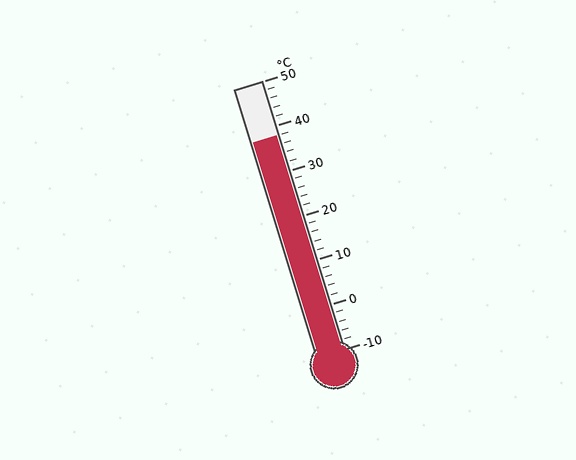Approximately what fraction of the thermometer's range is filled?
The thermometer is filled to approximately 80% of its range.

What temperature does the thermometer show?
The thermometer shows approximately 38°C.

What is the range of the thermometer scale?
The thermometer scale ranges from -10°C to 50°C.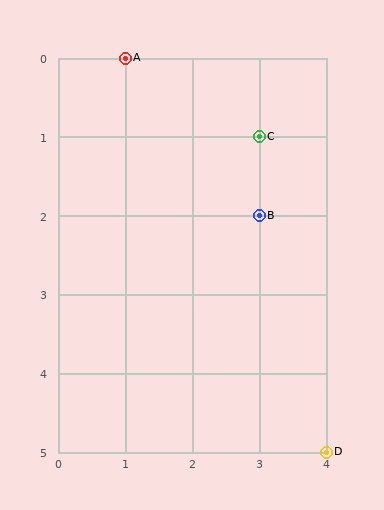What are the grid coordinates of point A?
Point A is at grid coordinates (1, 0).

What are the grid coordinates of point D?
Point D is at grid coordinates (4, 5).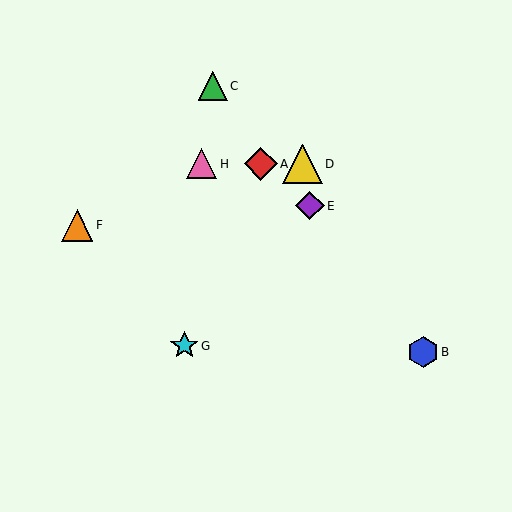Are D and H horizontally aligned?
Yes, both are at y≈164.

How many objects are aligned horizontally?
3 objects (A, D, H) are aligned horizontally.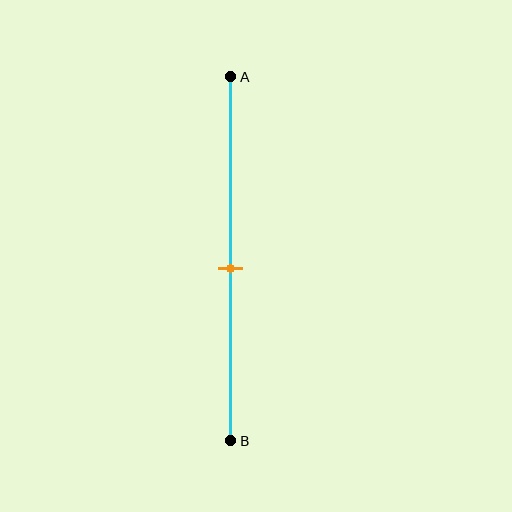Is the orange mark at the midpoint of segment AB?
Yes, the mark is approximately at the midpoint.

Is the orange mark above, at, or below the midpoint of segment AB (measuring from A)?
The orange mark is approximately at the midpoint of segment AB.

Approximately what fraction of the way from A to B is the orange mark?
The orange mark is approximately 55% of the way from A to B.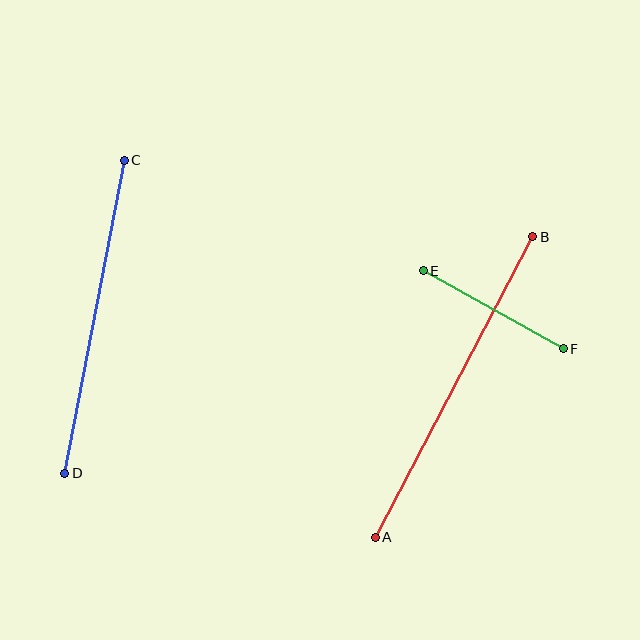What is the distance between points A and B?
The distance is approximately 339 pixels.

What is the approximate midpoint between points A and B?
The midpoint is at approximately (454, 387) pixels.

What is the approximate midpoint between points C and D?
The midpoint is at approximately (95, 317) pixels.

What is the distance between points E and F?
The distance is approximately 160 pixels.